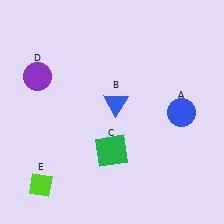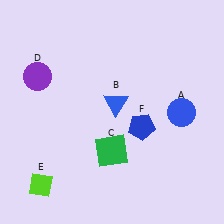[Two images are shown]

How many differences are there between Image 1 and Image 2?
There is 1 difference between the two images.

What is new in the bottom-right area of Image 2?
A blue pentagon (F) was added in the bottom-right area of Image 2.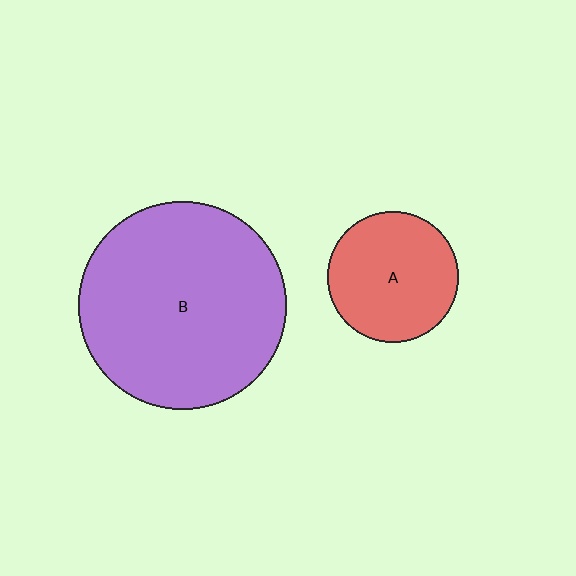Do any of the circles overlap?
No, none of the circles overlap.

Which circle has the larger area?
Circle B (purple).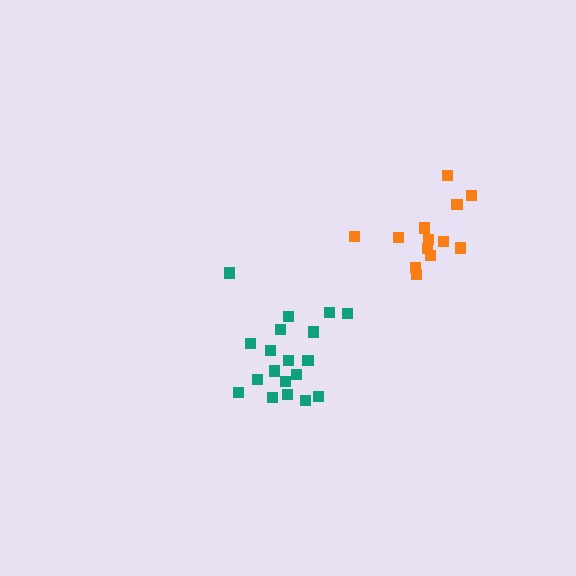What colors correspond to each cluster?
The clusters are colored: orange, teal.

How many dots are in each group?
Group 1: 13 dots, Group 2: 19 dots (32 total).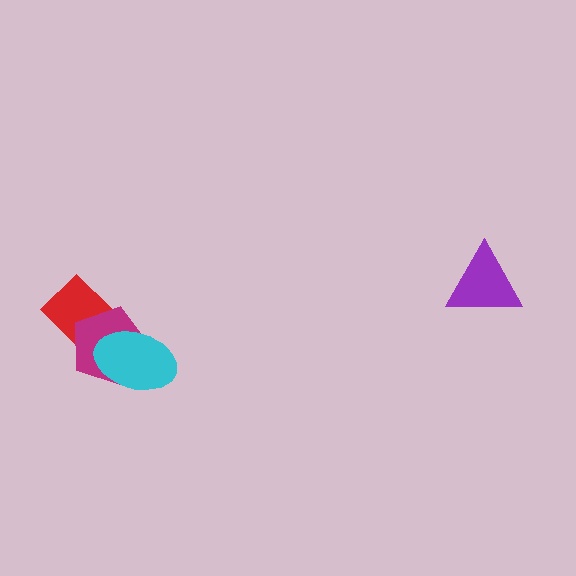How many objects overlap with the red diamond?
1 object overlaps with the red diamond.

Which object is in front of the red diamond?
The magenta pentagon is in front of the red diamond.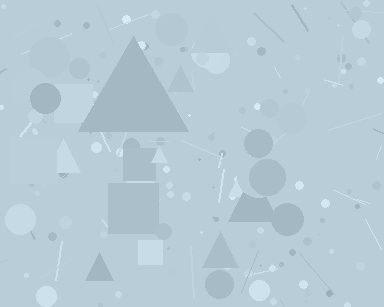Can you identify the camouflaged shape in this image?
The camouflaged shape is a triangle.